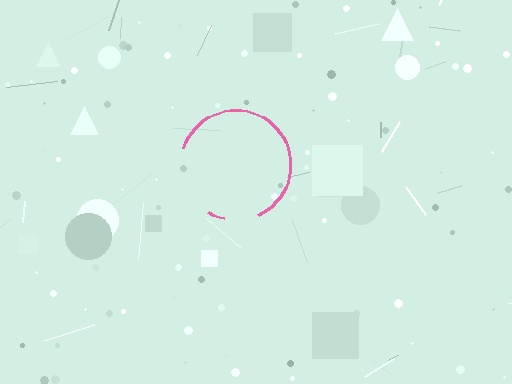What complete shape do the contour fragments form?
The contour fragments form a circle.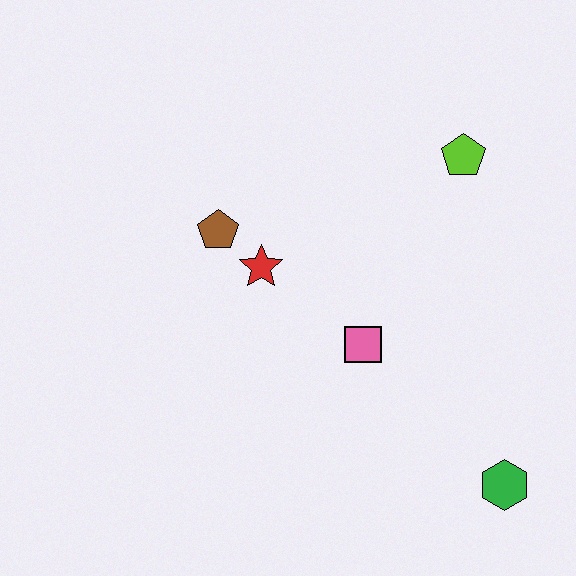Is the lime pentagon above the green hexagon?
Yes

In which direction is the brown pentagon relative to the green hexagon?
The brown pentagon is to the left of the green hexagon.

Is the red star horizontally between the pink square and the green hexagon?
No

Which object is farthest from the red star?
The green hexagon is farthest from the red star.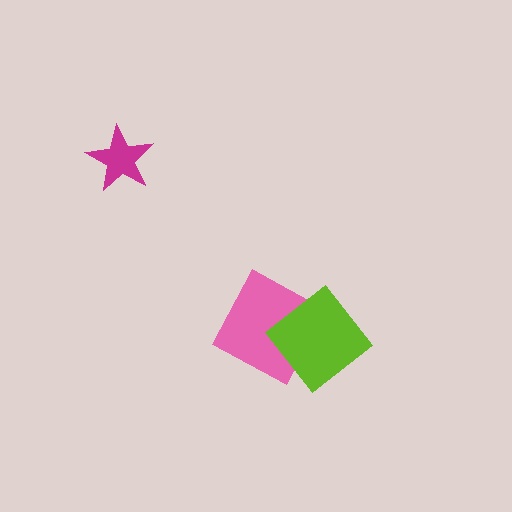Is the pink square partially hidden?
Yes, it is partially covered by another shape.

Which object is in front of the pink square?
The lime diamond is in front of the pink square.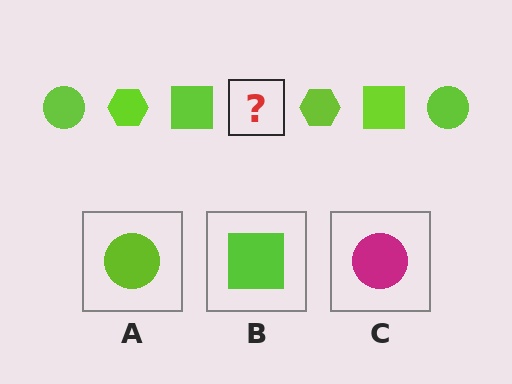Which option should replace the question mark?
Option A.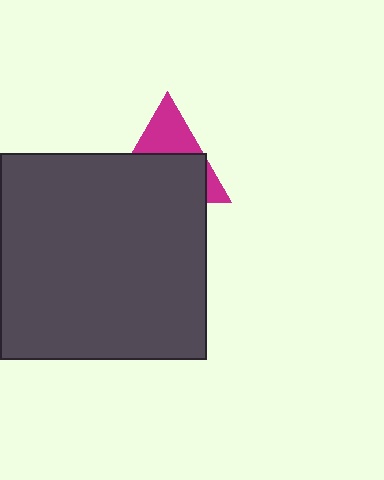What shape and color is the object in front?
The object in front is a dark gray square.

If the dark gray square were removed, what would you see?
You would see the complete magenta triangle.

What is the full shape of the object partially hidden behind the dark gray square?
The partially hidden object is a magenta triangle.